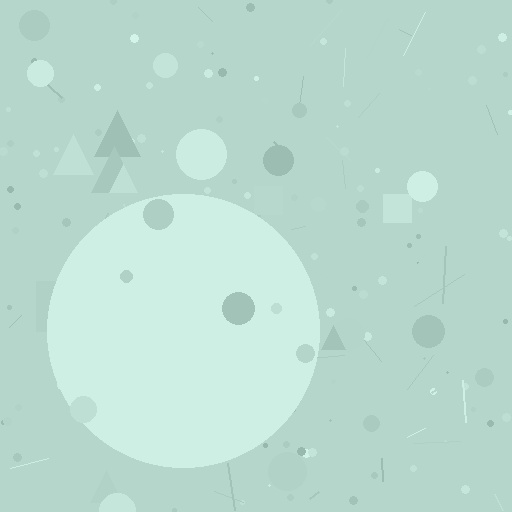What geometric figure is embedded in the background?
A circle is embedded in the background.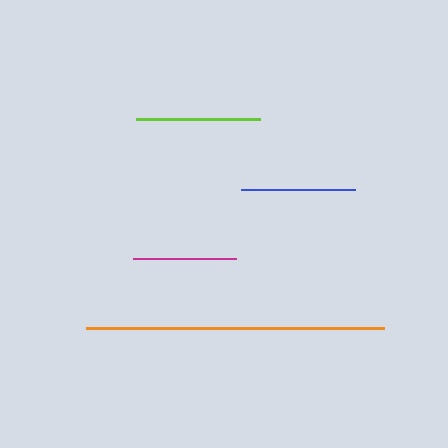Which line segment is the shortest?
The magenta line is the shortest at approximately 102 pixels.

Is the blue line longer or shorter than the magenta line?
The blue line is longer than the magenta line.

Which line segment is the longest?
The orange line is the longest at approximately 298 pixels.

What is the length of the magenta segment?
The magenta segment is approximately 102 pixels long.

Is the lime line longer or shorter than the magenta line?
The lime line is longer than the magenta line.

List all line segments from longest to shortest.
From longest to shortest: orange, lime, blue, magenta.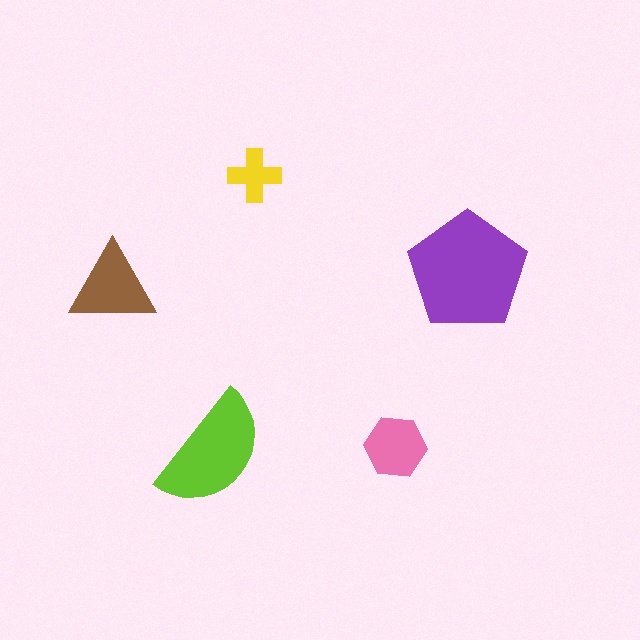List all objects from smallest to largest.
The yellow cross, the pink hexagon, the brown triangle, the lime semicircle, the purple pentagon.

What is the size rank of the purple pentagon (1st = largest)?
1st.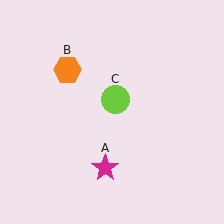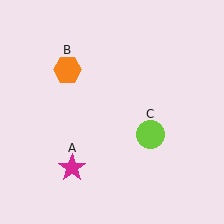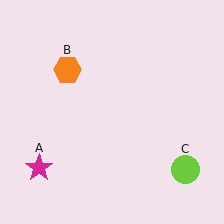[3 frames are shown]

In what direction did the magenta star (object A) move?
The magenta star (object A) moved left.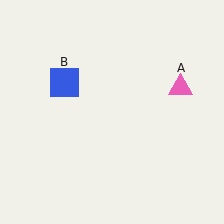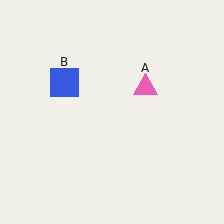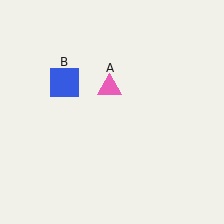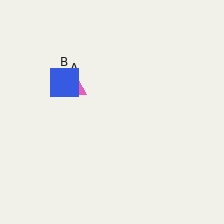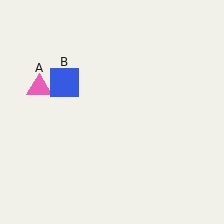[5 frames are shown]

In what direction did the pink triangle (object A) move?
The pink triangle (object A) moved left.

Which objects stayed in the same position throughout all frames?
Blue square (object B) remained stationary.